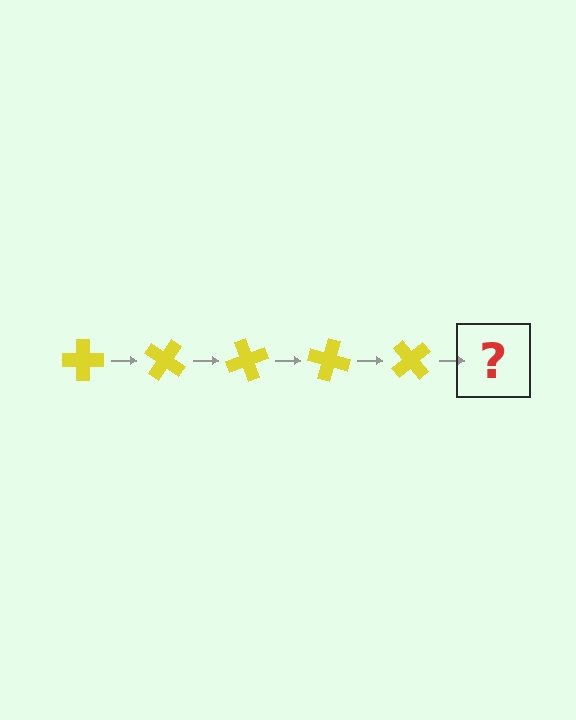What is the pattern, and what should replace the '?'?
The pattern is that the cross rotates 35 degrees each step. The '?' should be a yellow cross rotated 175 degrees.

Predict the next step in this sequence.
The next step is a yellow cross rotated 175 degrees.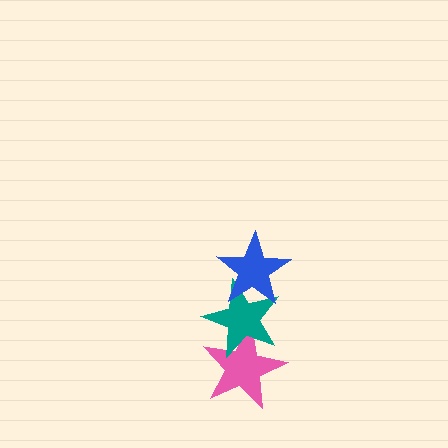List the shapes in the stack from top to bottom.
From top to bottom: the blue star, the teal star, the pink star.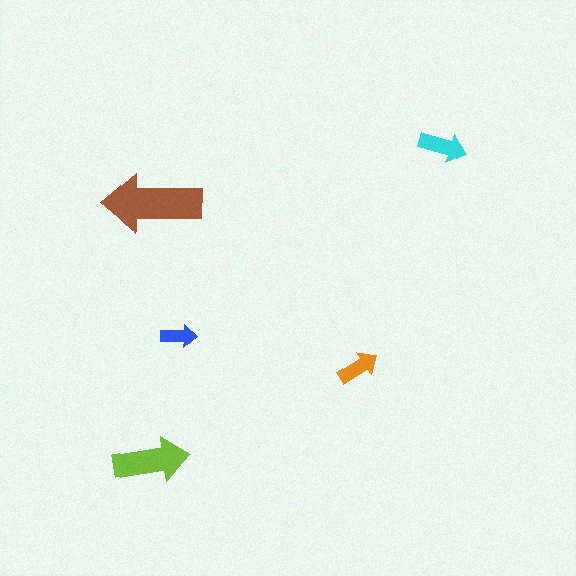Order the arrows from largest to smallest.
the brown one, the lime one, the cyan one, the orange one, the blue one.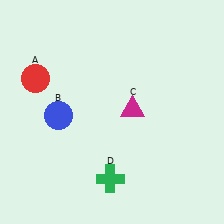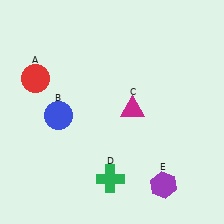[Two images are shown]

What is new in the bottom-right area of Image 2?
A purple hexagon (E) was added in the bottom-right area of Image 2.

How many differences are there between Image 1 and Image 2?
There is 1 difference between the two images.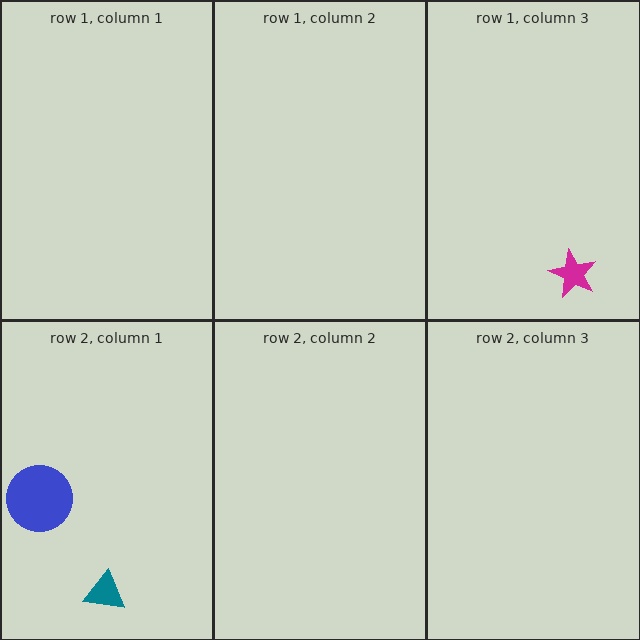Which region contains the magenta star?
The row 1, column 3 region.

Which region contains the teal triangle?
The row 2, column 1 region.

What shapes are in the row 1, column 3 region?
The magenta star.